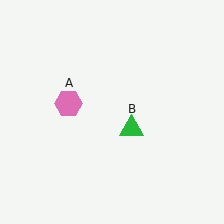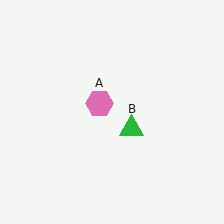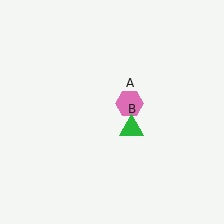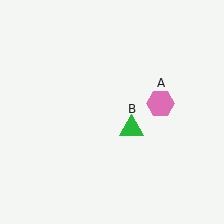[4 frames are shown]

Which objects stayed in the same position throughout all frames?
Green triangle (object B) remained stationary.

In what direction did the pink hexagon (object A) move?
The pink hexagon (object A) moved right.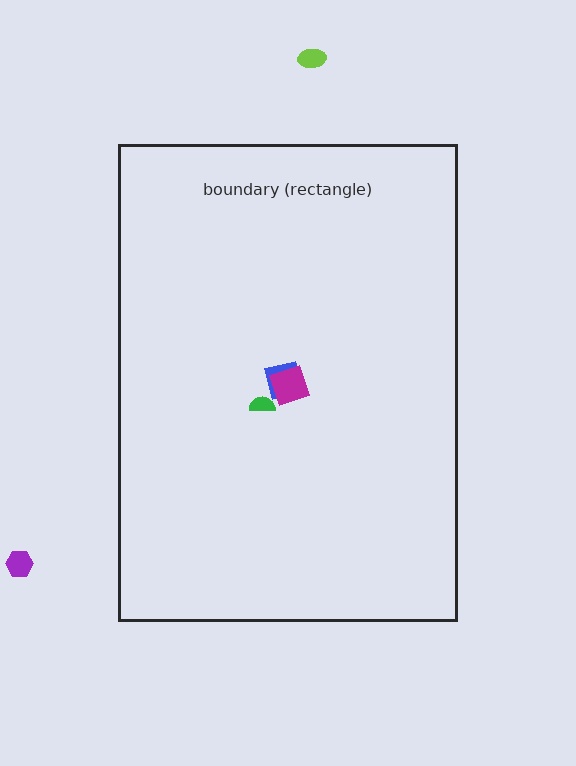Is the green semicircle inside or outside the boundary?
Inside.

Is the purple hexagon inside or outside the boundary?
Outside.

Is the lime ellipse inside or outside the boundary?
Outside.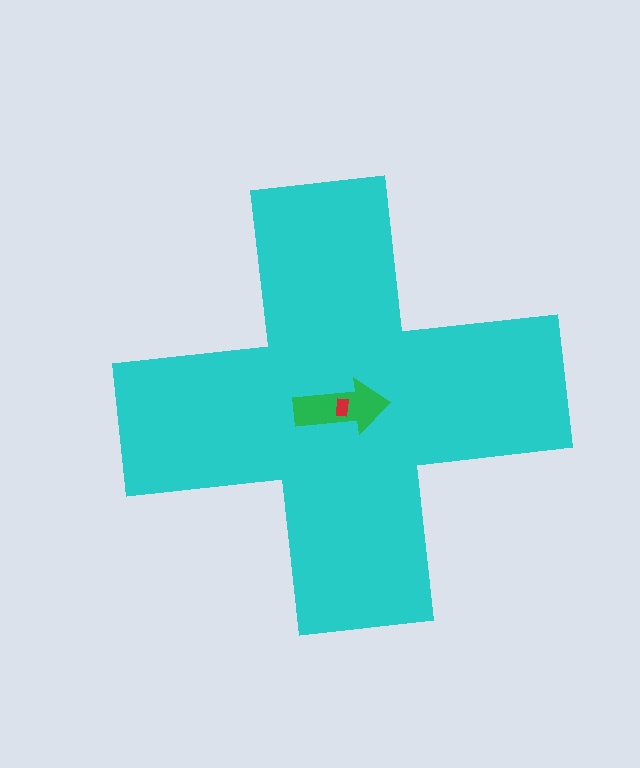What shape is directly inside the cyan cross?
The green arrow.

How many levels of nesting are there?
3.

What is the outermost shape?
The cyan cross.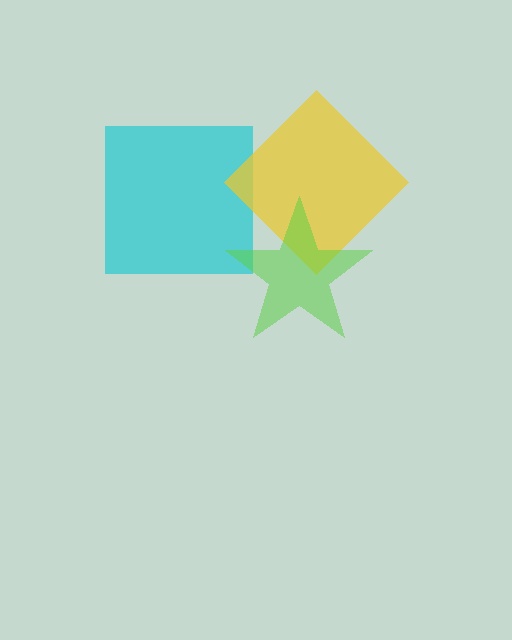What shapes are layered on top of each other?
The layered shapes are: a cyan square, a yellow diamond, a lime star.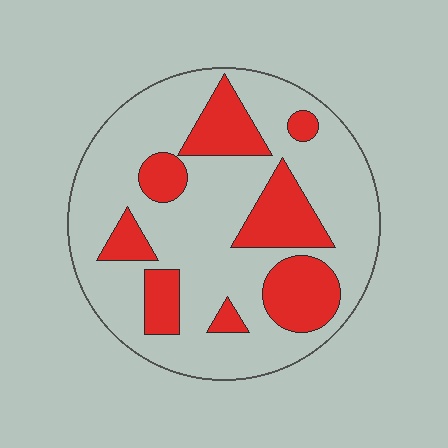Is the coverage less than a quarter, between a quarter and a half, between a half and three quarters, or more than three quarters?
Between a quarter and a half.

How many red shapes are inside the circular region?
8.